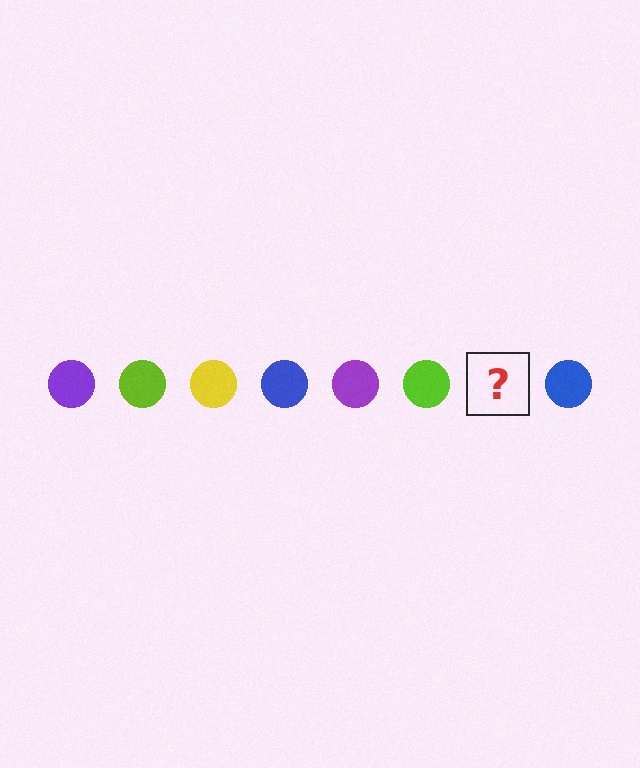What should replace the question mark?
The question mark should be replaced with a yellow circle.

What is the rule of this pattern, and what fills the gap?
The rule is that the pattern cycles through purple, lime, yellow, blue circles. The gap should be filled with a yellow circle.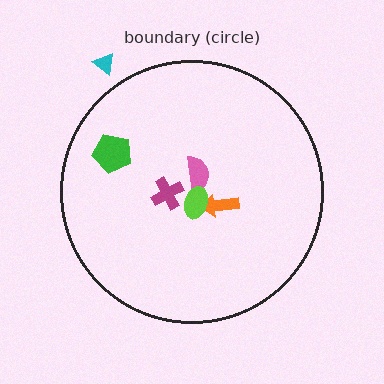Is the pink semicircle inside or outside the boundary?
Inside.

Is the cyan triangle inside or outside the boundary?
Outside.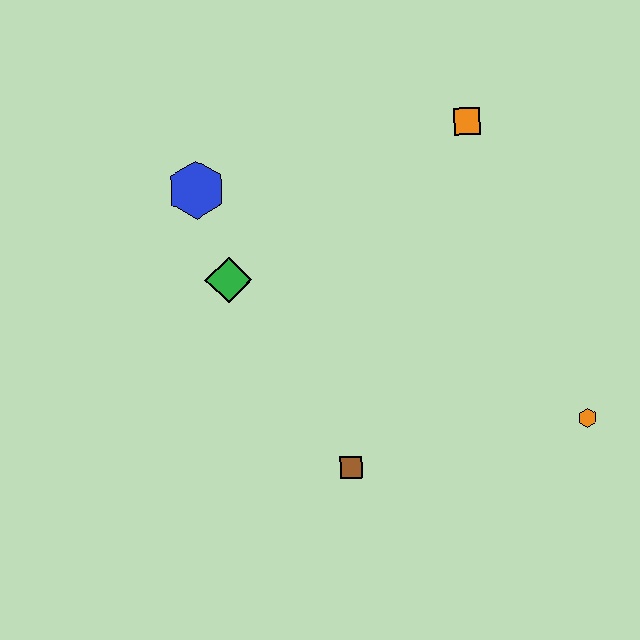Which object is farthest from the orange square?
The brown square is farthest from the orange square.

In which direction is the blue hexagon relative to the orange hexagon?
The blue hexagon is to the left of the orange hexagon.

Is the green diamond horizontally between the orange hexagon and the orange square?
No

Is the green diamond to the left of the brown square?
Yes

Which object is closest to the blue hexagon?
The green diamond is closest to the blue hexagon.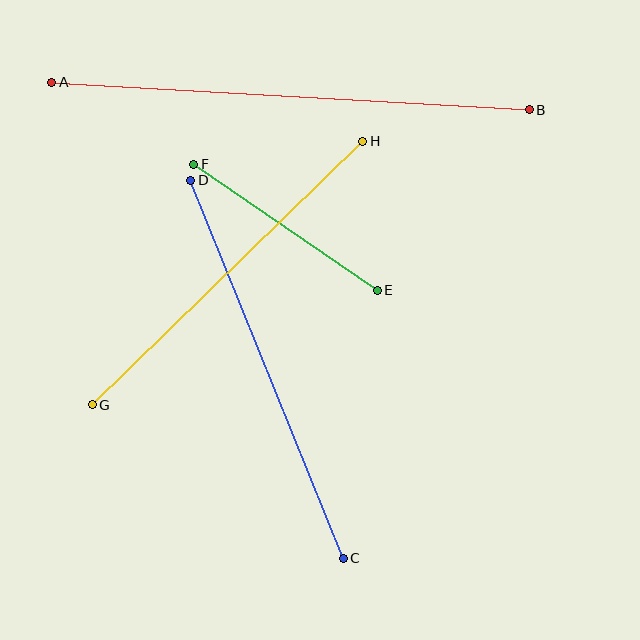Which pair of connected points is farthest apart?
Points A and B are farthest apart.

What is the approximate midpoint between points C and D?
The midpoint is at approximately (267, 369) pixels.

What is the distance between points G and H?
The distance is approximately 378 pixels.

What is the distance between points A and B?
The distance is approximately 478 pixels.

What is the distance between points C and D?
The distance is approximately 408 pixels.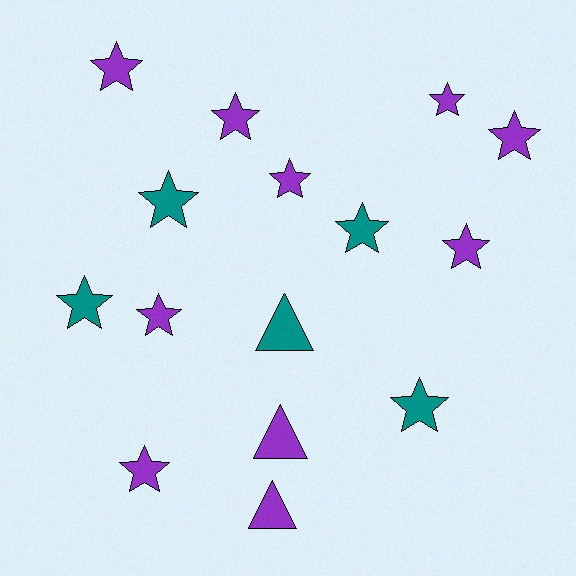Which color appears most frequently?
Purple, with 10 objects.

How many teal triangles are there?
There is 1 teal triangle.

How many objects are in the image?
There are 15 objects.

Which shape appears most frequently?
Star, with 12 objects.